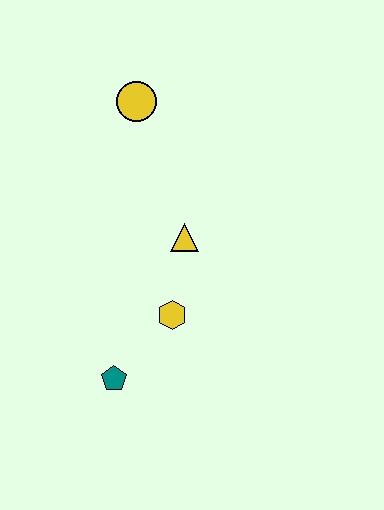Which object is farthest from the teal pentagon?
The yellow circle is farthest from the teal pentagon.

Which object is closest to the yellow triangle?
The yellow hexagon is closest to the yellow triangle.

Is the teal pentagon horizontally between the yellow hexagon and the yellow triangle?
No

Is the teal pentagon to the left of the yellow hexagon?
Yes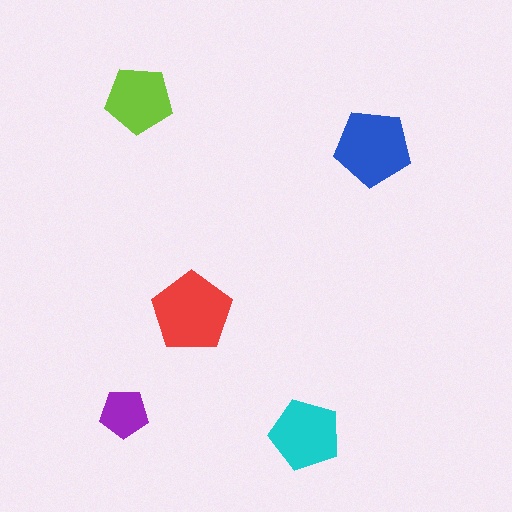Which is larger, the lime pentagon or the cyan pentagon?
The cyan one.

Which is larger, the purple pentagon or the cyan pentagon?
The cyan one.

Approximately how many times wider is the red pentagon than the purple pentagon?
About 1.5 times wider.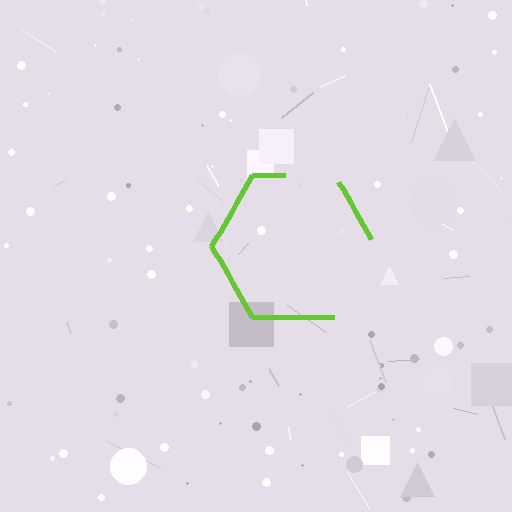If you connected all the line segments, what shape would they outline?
They would outline a hexagon.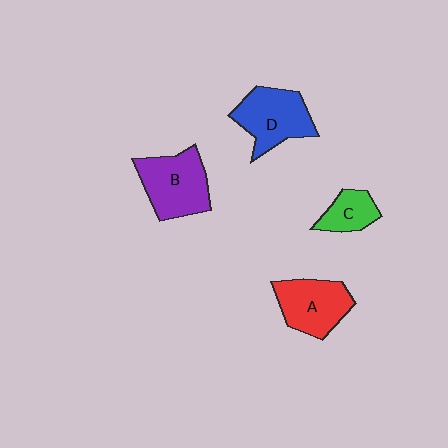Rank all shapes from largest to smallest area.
From largest to smallest: B (purple), D (blue), A (red), C (green).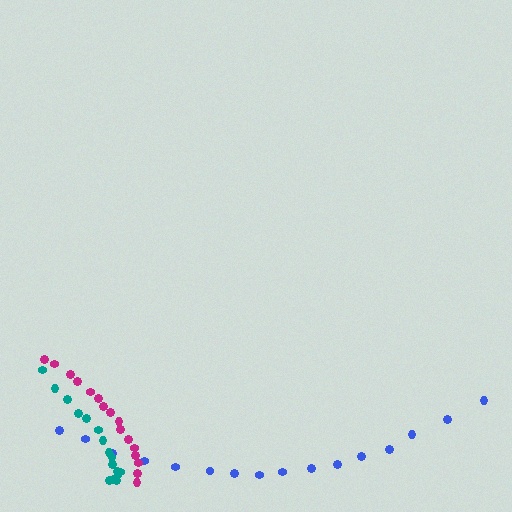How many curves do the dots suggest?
There are 3 distinct paths.